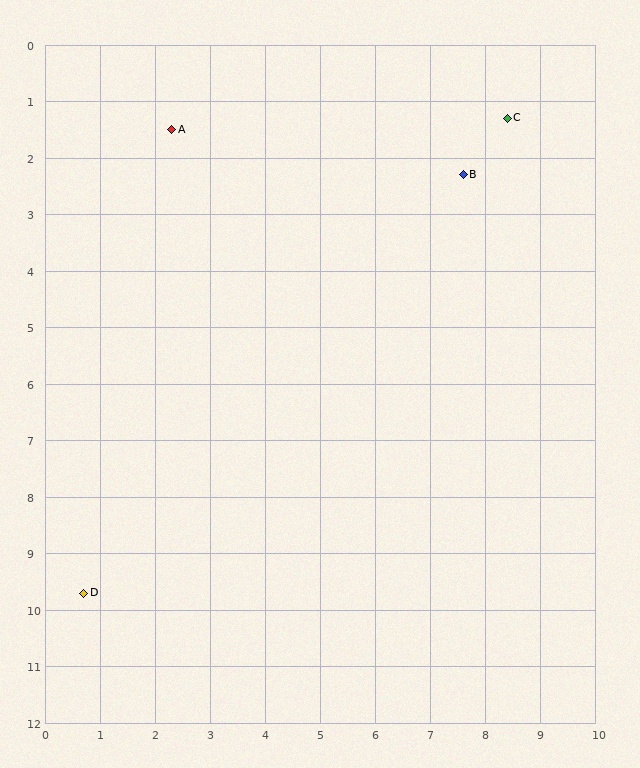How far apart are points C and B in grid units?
Points C and B are about 1.3 grid units apart.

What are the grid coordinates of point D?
Point D is at approximately (0.7, 9.7).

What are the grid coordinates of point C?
Point C is at approximately (8.4, 1.3).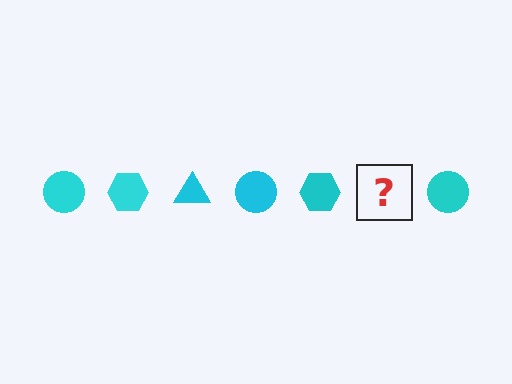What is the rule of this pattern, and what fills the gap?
The rule is that the pattern cycles through circle, hexagon, triangle shapes in cyan. The gap should be filled with a cyan triangle.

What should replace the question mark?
The question mark should be replaced with a cyan triangle.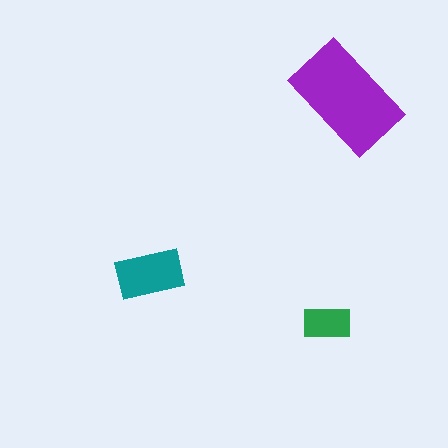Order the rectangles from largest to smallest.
the purple one, the teal one, the green one.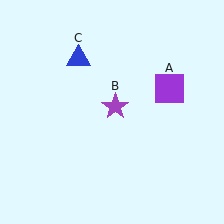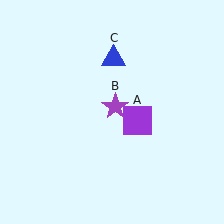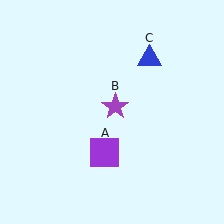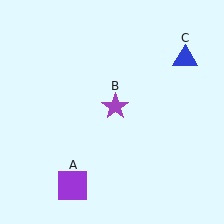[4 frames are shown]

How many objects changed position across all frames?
2 objects changed position: purple square (object A), blue triangle (object C).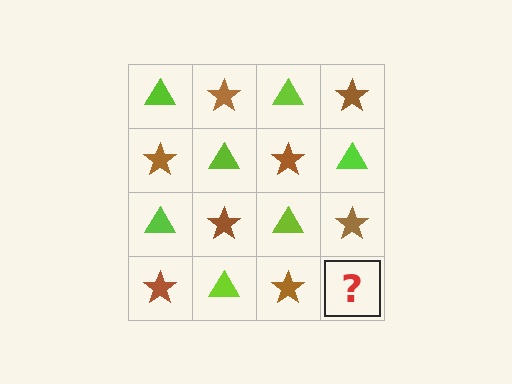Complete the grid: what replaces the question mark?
The question mark should be replaced with a lime triangle.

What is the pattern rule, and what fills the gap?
The rule is that it alternates lime triangle and brown star in a checkerboard pattern. The gap should be filled with a lime triangle.